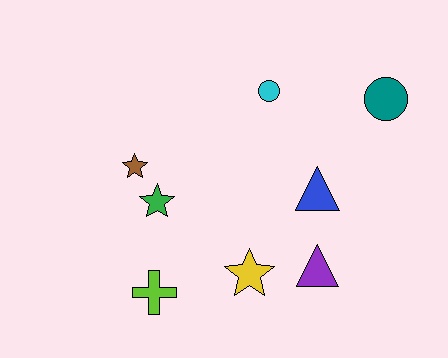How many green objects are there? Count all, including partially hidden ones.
There is 1 green object.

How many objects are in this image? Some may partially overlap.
There are 8 objects.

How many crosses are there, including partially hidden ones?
There is 1 cross.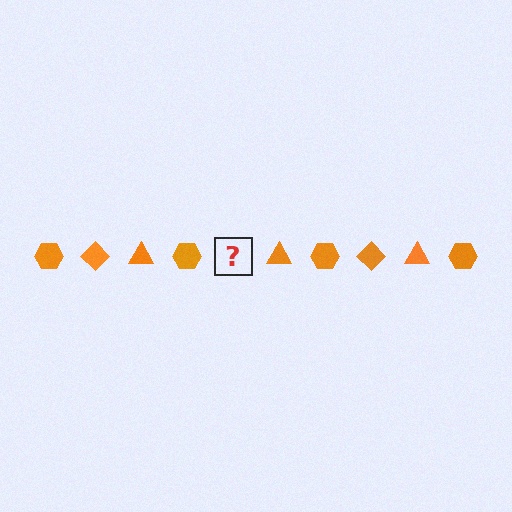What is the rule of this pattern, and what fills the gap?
The rule is that the pattern cycles through hexagon, diamond, triangle shapes in orange. The gap should be filled with an orange diamond.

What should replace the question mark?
The question mark should be replaced with an orange diamond.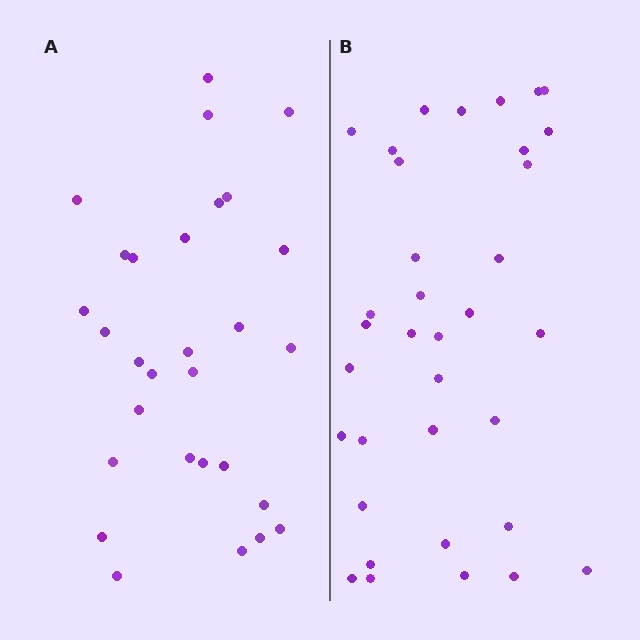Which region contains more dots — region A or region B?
Region B (the right region) has more dots.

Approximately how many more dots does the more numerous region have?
Region B has about 6 more dots than region A.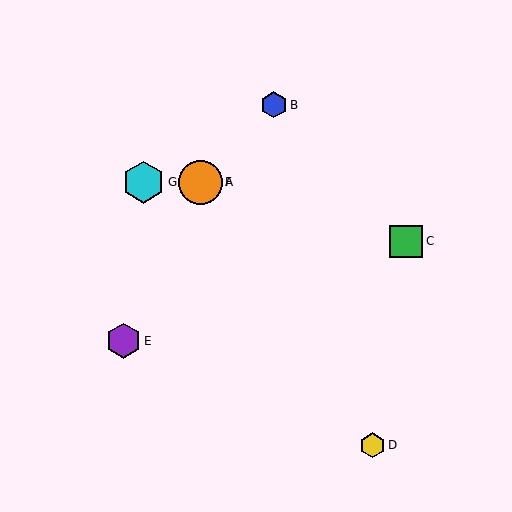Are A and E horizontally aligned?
No, A is at y≈182 and E is at y≈341.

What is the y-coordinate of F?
Object F is at y≈182.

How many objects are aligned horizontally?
3 objects (A, F, G) are aligned horizontally.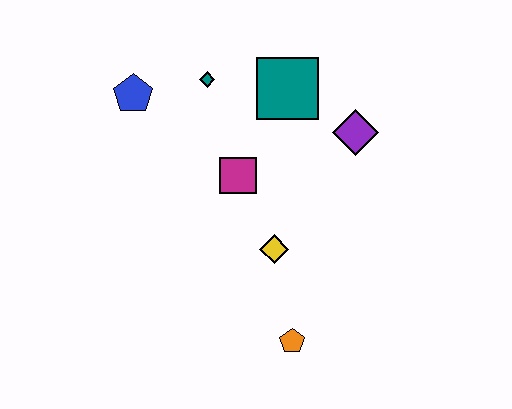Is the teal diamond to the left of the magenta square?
Yes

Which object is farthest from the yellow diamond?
The blue pentagon is farthest from the yellow diamond.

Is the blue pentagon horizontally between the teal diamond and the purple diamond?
No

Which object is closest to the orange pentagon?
The yellow diamond is closest to the orange pentagon.